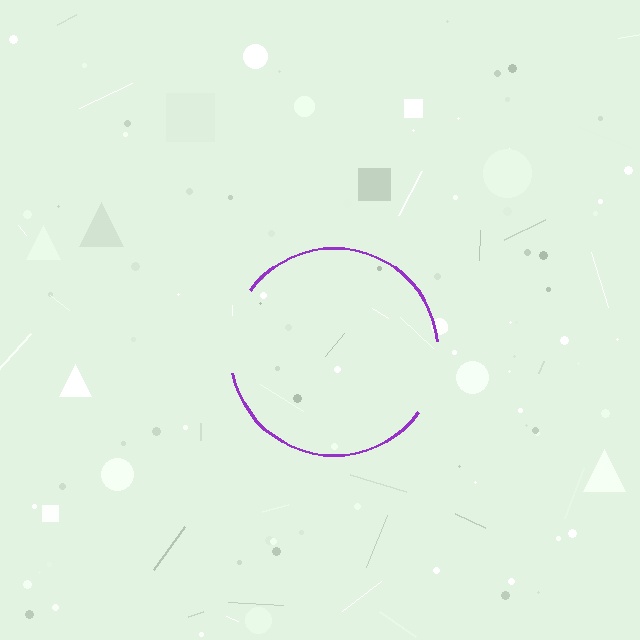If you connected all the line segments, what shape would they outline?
They would outline a circle.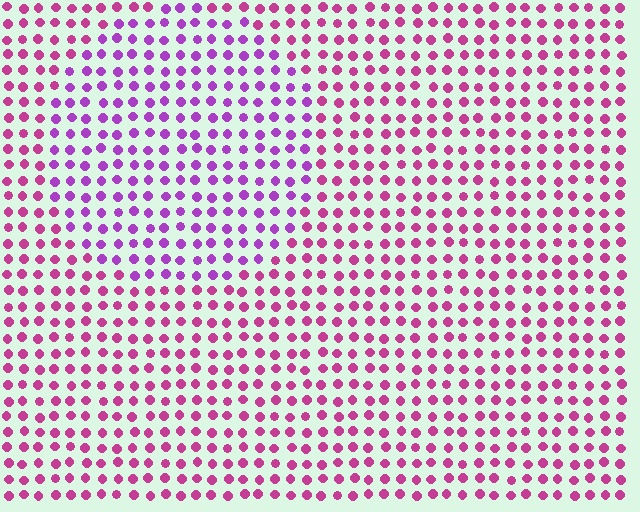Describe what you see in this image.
The image is filled with small magenta elements in a uniform arrangement. A circle-shaped region is visible where the elements are tinted to a slightly different hue, forming a subtle color boundary.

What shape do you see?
I see a circle.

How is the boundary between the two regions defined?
The boundary is defined purely by a slight shift in hue (about 34 degrees). Spacing, size, and orientation are identical on both sides.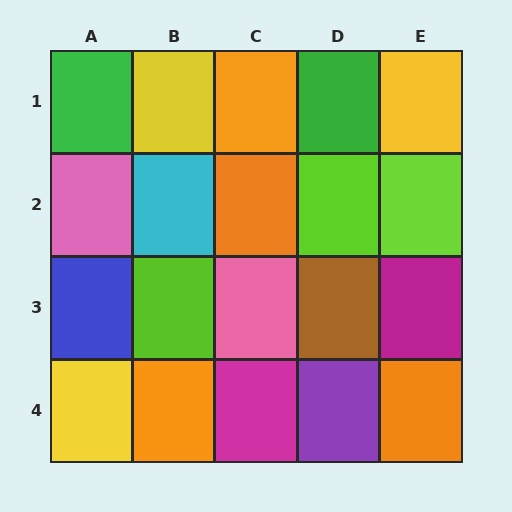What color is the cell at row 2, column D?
Lime.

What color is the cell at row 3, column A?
Blue.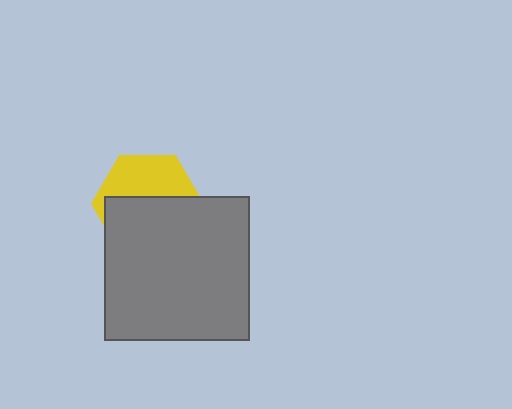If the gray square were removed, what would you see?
You would see the complete yellow hexagon.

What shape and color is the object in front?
The object in front is a gray square.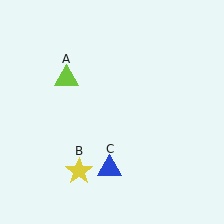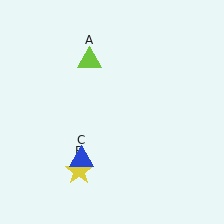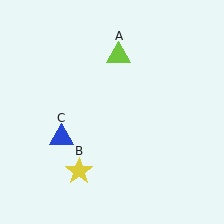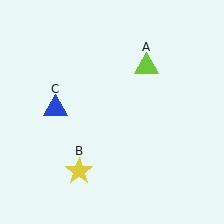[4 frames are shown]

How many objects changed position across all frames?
2 objects changed position: lime triangle (object A), blue triangle (object C).